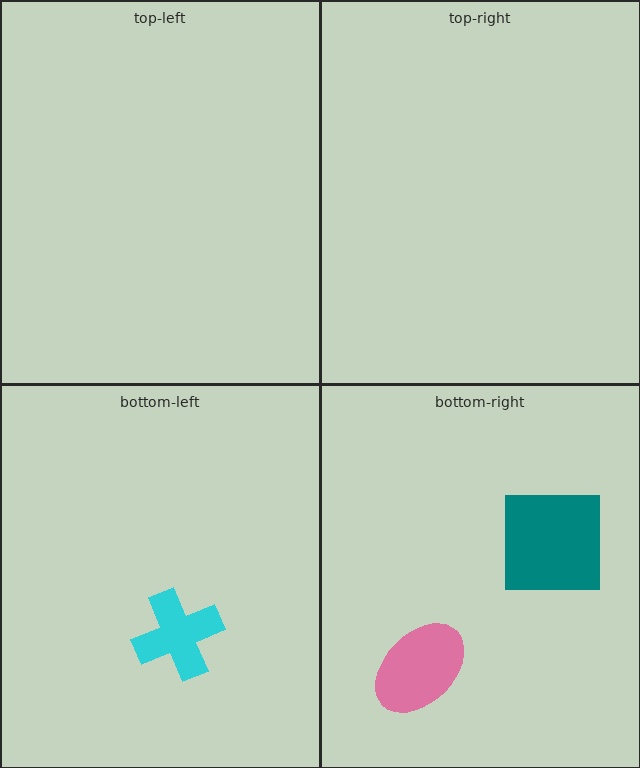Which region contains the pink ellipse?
The bottom-right region.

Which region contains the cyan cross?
The bottom-left region.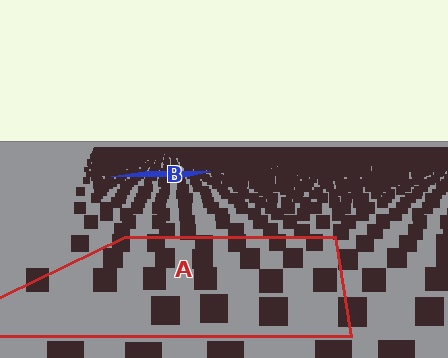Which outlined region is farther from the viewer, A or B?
Region B is farther from the viewer — the texture elements inside it appear smaller and more densely packed.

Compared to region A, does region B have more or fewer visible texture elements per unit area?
Region B has more texture elements per unit area — they are packed more densely because it is farther away.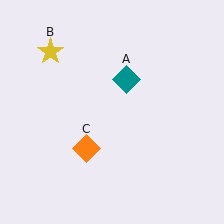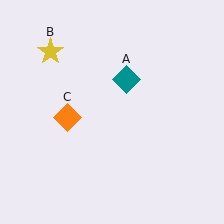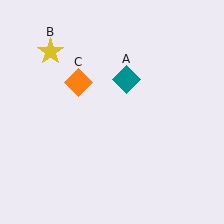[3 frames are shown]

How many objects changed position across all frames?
1 object changed position: orange diamond (object C).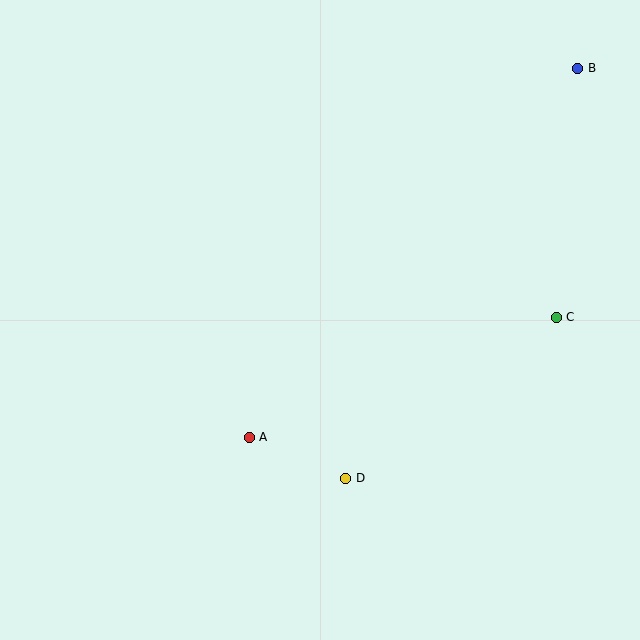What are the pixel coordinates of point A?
Point A is at (249, 437).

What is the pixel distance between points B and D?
The distance between B and D is 471 pixels.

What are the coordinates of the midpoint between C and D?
The midpoint between C and D is at (451, 398).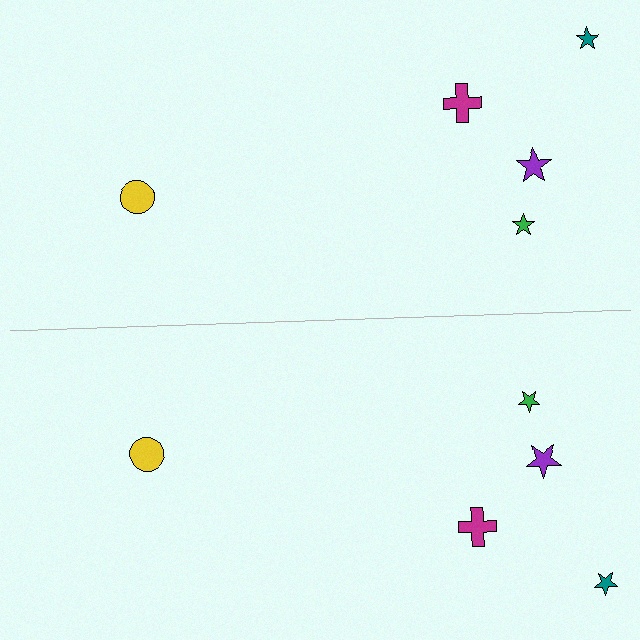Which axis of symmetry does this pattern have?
The pattern has a horizontal axis of symmetry running through the center of the image.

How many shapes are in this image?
There are 10 shapes in this image.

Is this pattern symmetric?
Yes, this pattern has bilateral (reflection) symmetry.